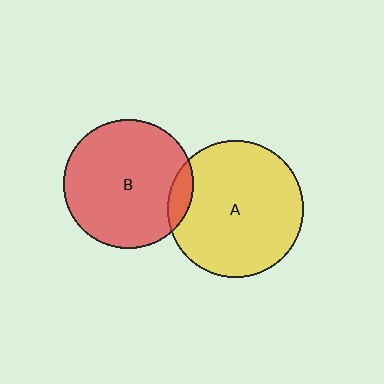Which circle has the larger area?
Circle A (yellow).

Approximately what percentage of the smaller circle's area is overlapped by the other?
Approximately 10%.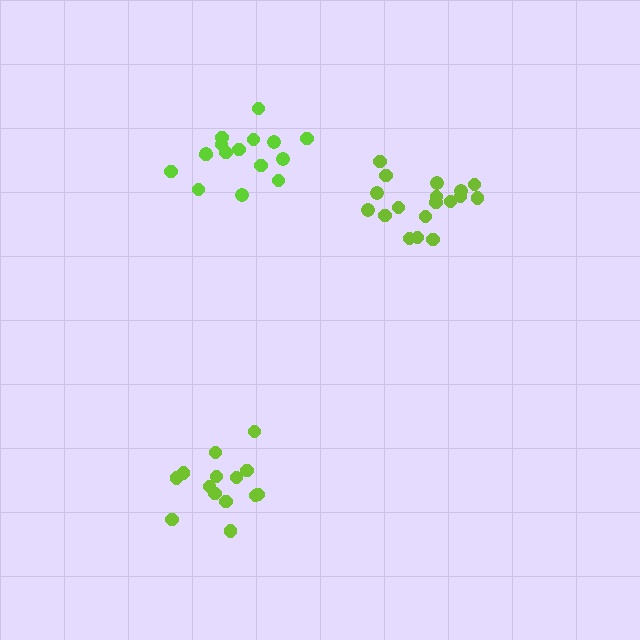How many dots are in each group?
Group 1: 18 dots, Group 2: 14 dots, Group 3: 17 dots (49 total).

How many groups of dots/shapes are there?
There are 3 groups.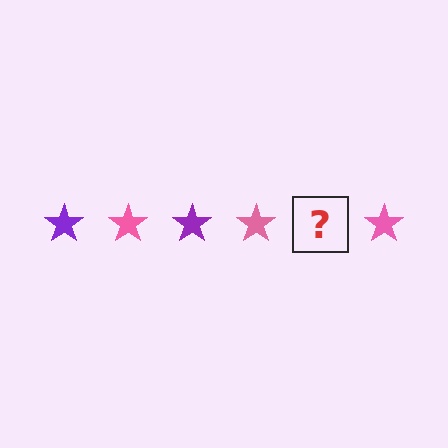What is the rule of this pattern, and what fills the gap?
The rule is that the pattern cycles through purple, pink stars. The gap should be filled with a purple star.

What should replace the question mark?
The question mark should be replaced with a purple star.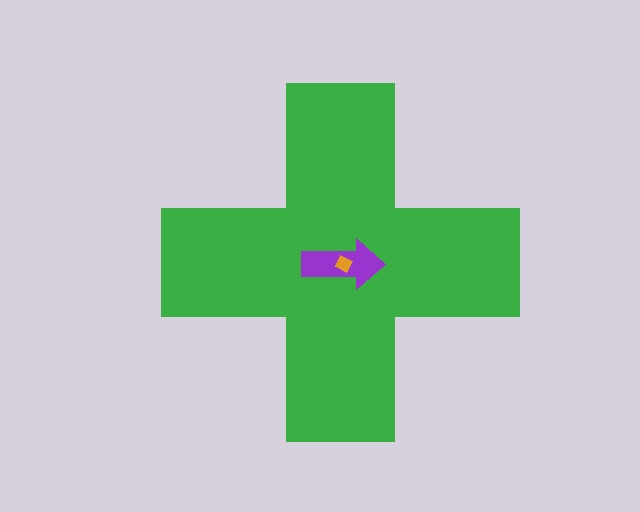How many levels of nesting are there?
3.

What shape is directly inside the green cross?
The purple arrow.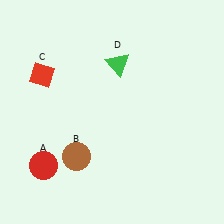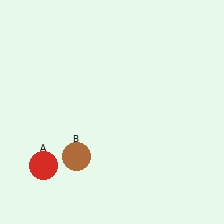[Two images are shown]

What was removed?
The red diamond (C), the green triangle (D) were removed in Image 2.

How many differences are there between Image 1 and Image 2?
There are 2 differences between the two images.